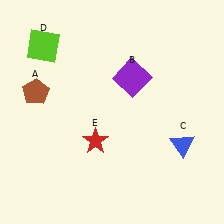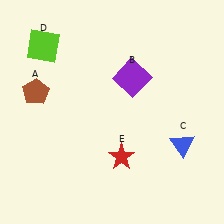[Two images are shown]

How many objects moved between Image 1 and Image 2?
1 object moved between the two images.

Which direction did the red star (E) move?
The red star (E) moved right.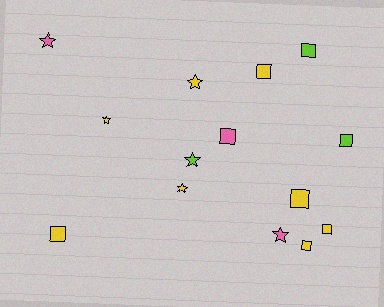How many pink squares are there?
There is 1 pink square.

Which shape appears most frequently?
Square, with 8 objects.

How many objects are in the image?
There are 14 objects.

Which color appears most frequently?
Yellow, with 8 objects.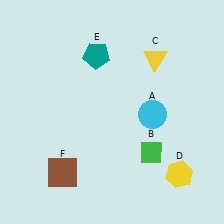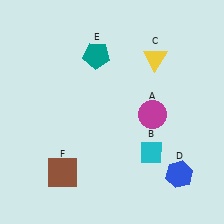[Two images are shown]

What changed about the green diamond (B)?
In Image 1, B is green. In Image 2, it changed to cyan.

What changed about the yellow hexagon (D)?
In Image 1, D is yellow. In Image 2, it changed to blue.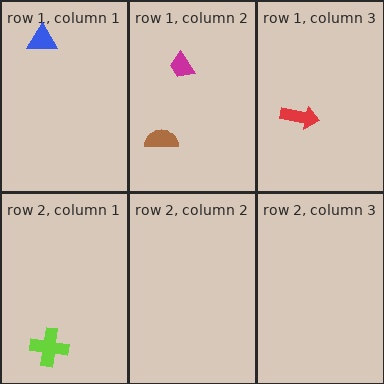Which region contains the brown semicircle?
The row 1, column 2 region.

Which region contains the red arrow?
The row 1, column 3 region.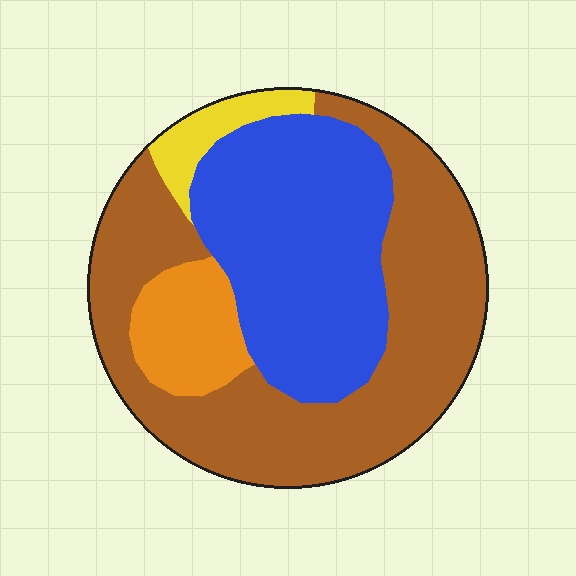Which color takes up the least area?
Yellow, at roughly 5%.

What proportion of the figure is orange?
Orange takes up about one tenth (1/10) of the figure.